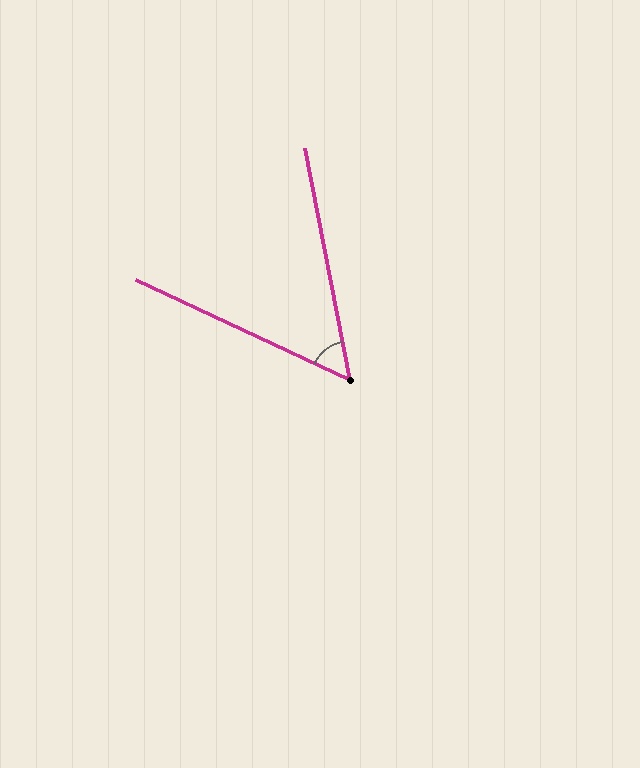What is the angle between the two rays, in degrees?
Approximately 54 degrees.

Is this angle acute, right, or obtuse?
It is acute.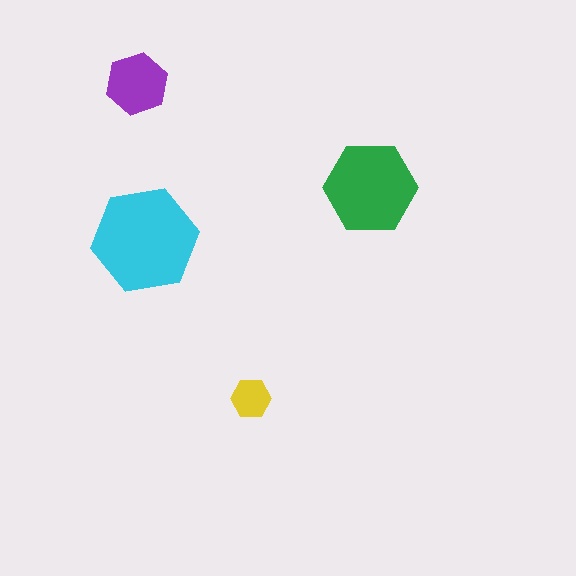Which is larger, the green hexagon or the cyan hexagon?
The cyan one.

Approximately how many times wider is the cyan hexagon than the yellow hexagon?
About 2.5 times wider.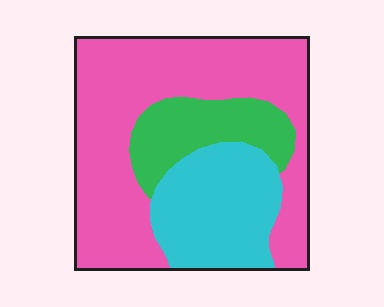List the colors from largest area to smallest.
From largest to smallest: pink, cyan, green.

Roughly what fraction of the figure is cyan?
Cyan takes up about one quarter (1/4) of the figure.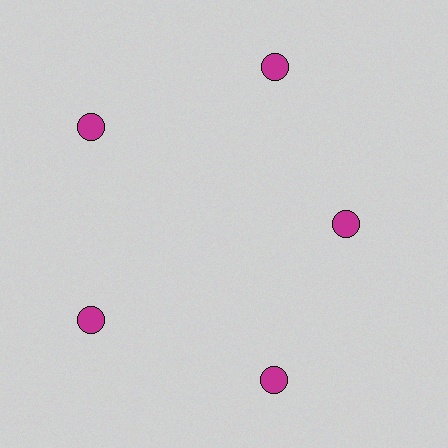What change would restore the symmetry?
The symmetry would be restored by moving it outward, back onto the ring so that all 5 circles sit at equal angles and equal distance from the center.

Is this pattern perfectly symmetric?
No. The 5 magenta circles are arranged in a ring, but one element near the 3 o'clock position is pulled inward toward the center, breaking the 5-fold rotational symmetry.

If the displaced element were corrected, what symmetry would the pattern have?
It would have 5-fold rotational symmetry — the pattern would map onto itself every 72 degrees.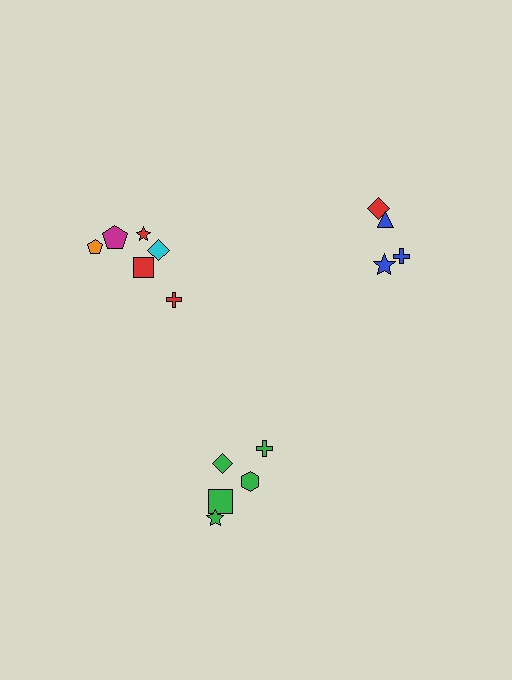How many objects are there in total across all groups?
There are 15 objects.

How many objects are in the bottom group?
There are 5 objects.